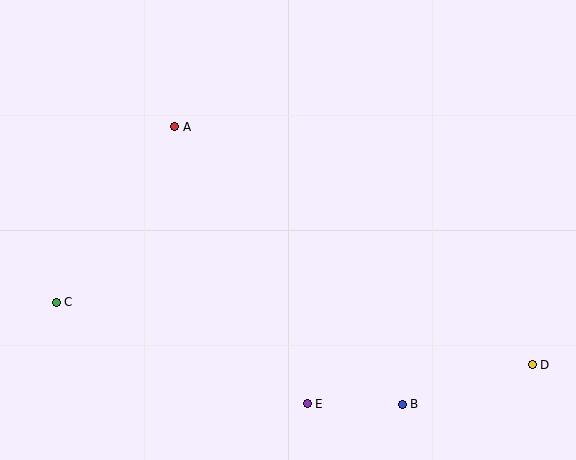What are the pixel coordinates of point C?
Point C is at (56, 302).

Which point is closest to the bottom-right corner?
Point D is closest to the bottom-right corner.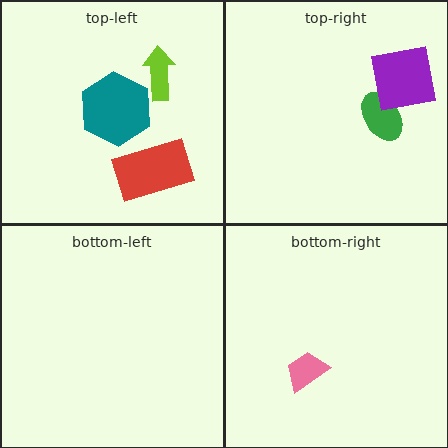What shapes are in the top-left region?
The lime arrow, the red rectangle, the teal hexagon.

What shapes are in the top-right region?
The green ellipse, the purple square.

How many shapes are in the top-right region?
2.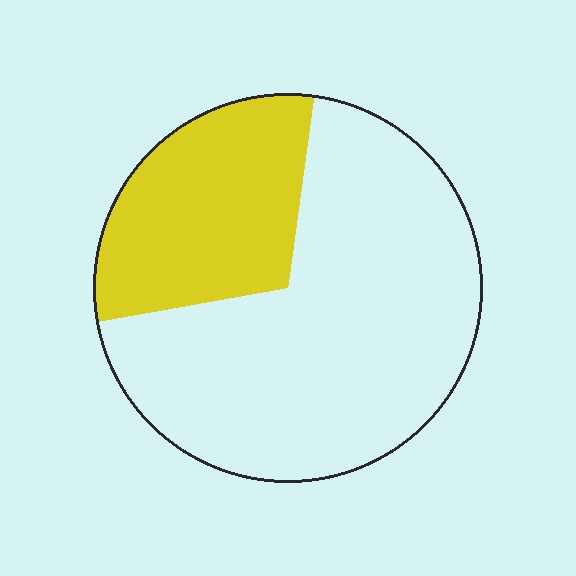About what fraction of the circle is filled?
About one third (1/3).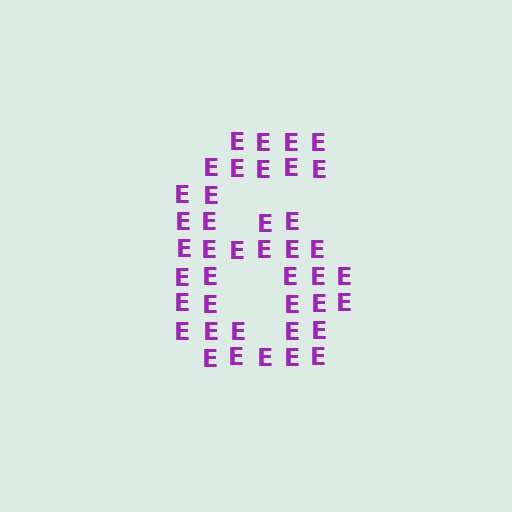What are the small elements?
The small elements are letter E's.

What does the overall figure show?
The overall figure shows the digit 6.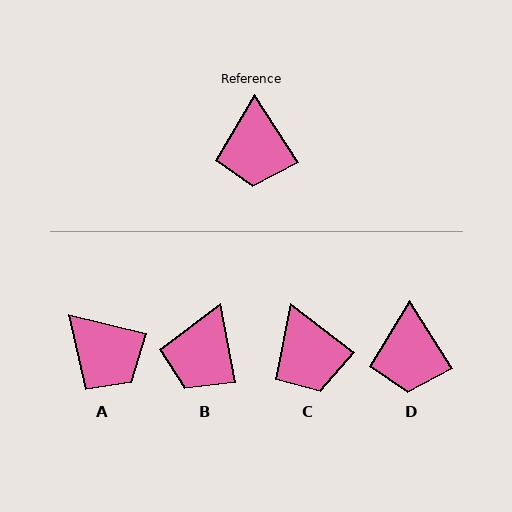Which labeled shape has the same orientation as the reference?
D.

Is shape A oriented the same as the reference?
No, it is off by about 44 degrees.